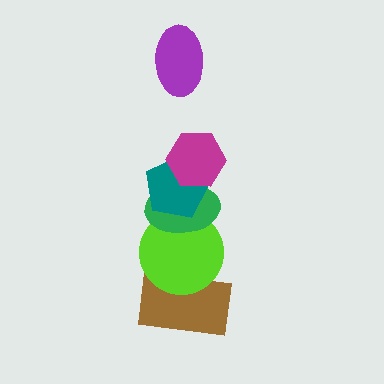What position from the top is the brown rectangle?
The brown rectangle is 6th from the top.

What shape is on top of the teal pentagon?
The magenta hexagon is on top of the teal pentagon.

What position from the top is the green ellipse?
The green ellipse is 4th from the top.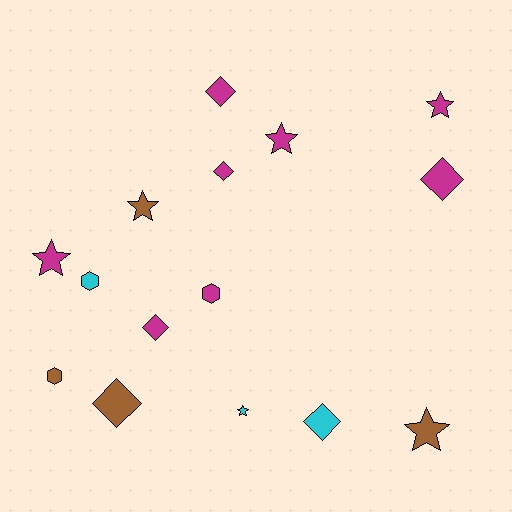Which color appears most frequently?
Magenta, with 8 objects.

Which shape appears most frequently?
Star, with 6 objects.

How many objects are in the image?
There are 15 objects.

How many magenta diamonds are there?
There are 4 magenta diamonds.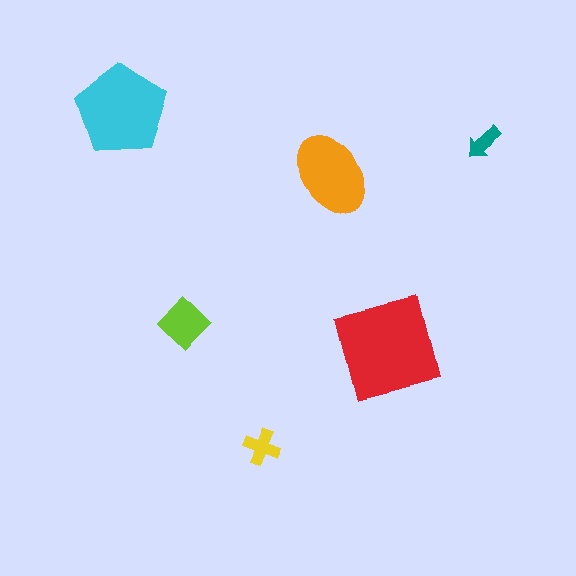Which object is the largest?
The red square.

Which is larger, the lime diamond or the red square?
The red square.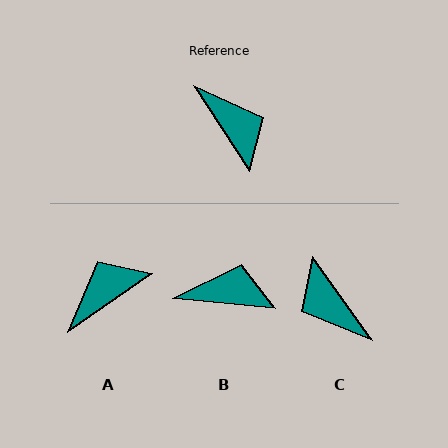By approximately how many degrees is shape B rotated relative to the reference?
Approximately 51 degrees counter-clockwise.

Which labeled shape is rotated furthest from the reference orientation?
C, about 178 degrees away.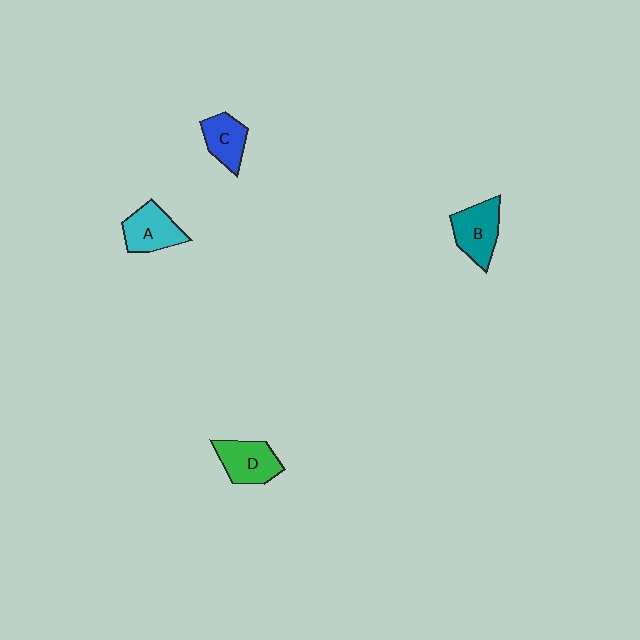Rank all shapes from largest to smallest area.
From largest to smallest: B (teal), D (green), A (cyan), C (blue).